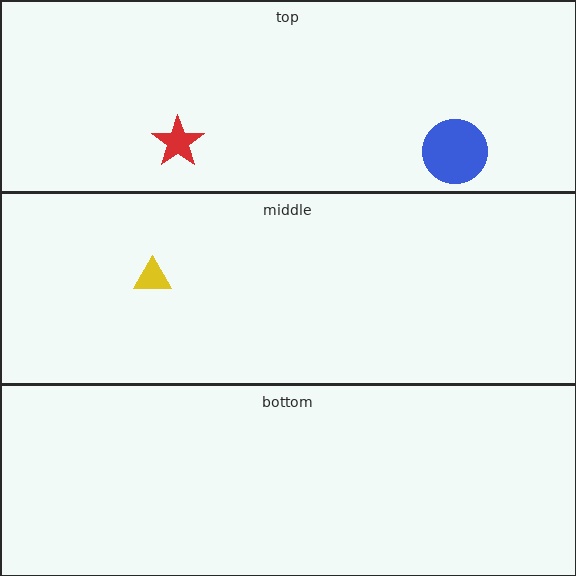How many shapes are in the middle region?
1.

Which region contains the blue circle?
The top region.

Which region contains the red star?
The top region.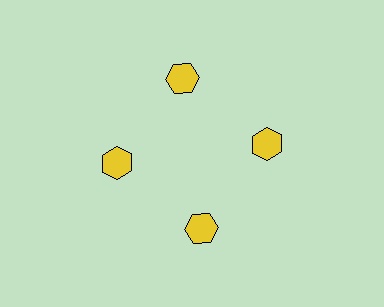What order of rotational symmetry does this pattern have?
This pattern has 4-fold rotational symmetry.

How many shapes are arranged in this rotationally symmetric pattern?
There are 4 shapes, arranged in 4 groups of 1.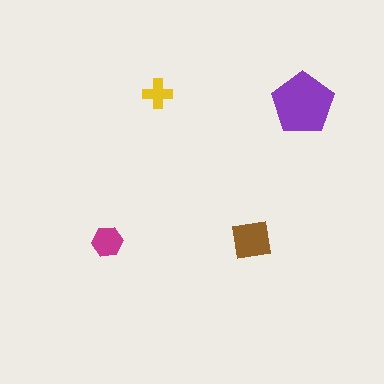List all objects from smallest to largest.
The yellow cross, the magenta hexagon, the brown square, the purple pentagon.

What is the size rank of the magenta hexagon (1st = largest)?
3rd.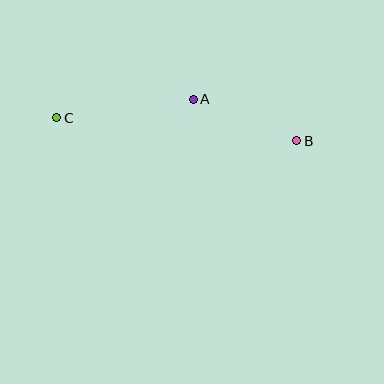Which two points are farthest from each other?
Points B and C are farthest from each other.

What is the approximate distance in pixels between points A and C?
The distance between A and C is approximately 138 pixels.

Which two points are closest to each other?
Points A and B are closest to each other.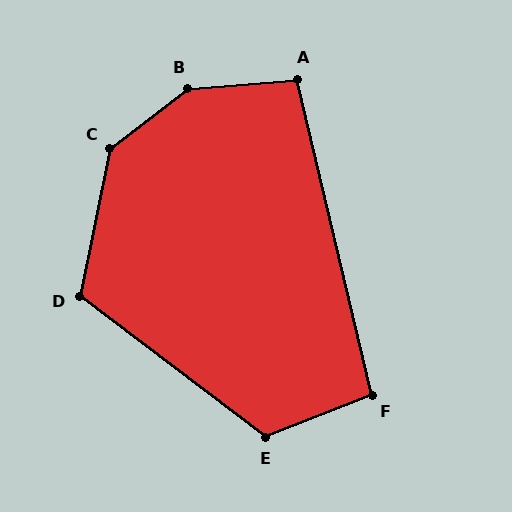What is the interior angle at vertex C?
Approximately 140 degrees (obtuse).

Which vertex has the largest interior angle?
B, at approximately 147 degrees.